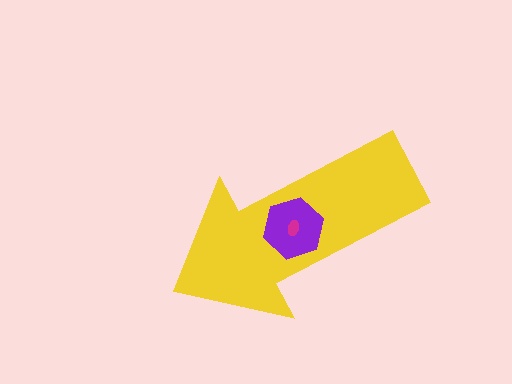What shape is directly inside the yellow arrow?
The purple hexagon.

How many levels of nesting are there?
3.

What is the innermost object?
The magenta ellipse.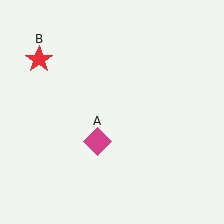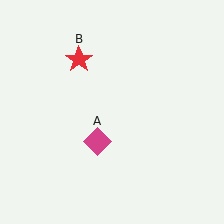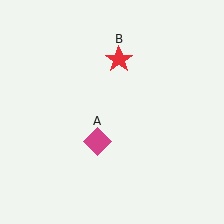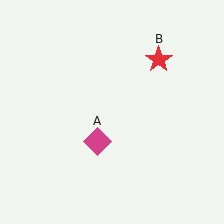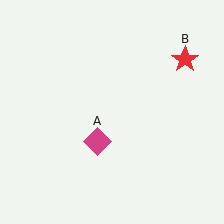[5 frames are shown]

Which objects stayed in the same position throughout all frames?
Magenta diamond (object A) remained stationary.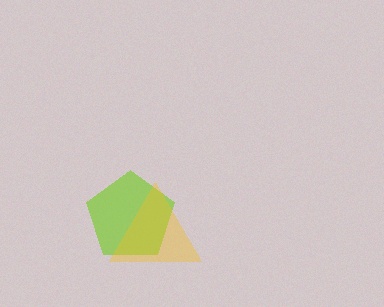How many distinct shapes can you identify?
There are 2 distinct shapes: a lime pentagon, a yellow triangle.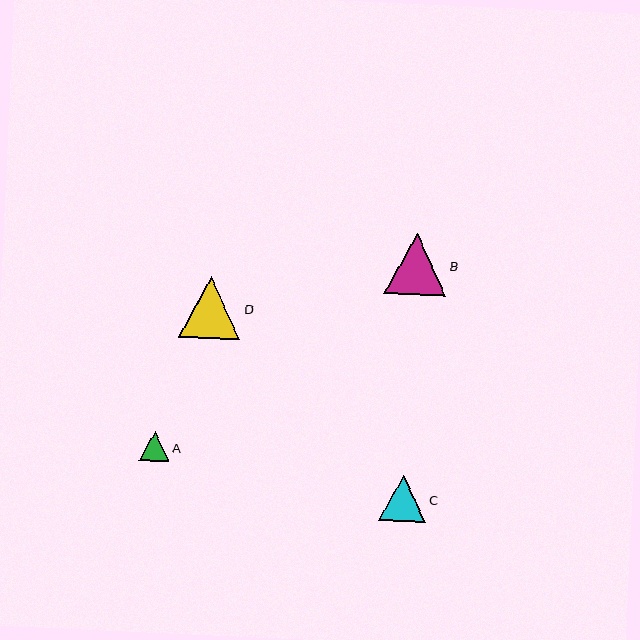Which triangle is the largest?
Triangle D is the largest with a size of approximately 62 pixels.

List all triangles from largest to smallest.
From largest to smallest: D, B, C, A.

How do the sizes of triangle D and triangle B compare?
Triangle D and triangle B are approximately the same size.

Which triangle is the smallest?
Triangle A is the smallest with a size of approximately 30 pixels.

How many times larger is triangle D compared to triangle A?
Triangle D is approximately 2.1 times the size of triangle A.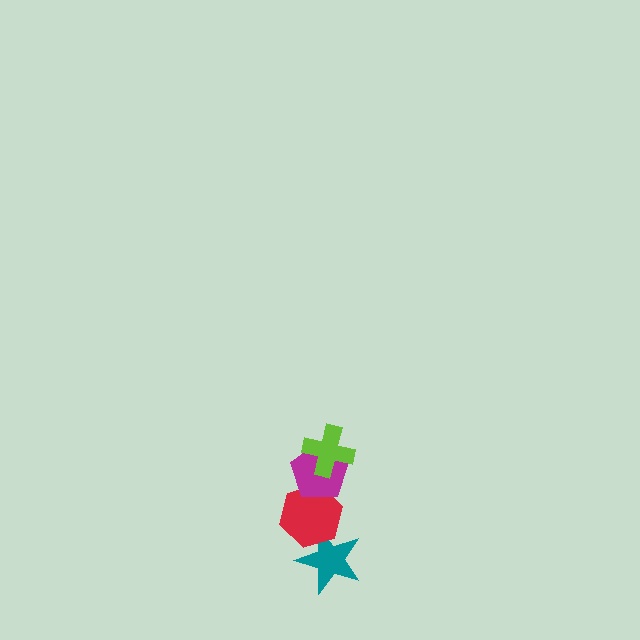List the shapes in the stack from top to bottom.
From top to bottom: the lime cross, the magenta pentagon, the red hexagon, the teal star.